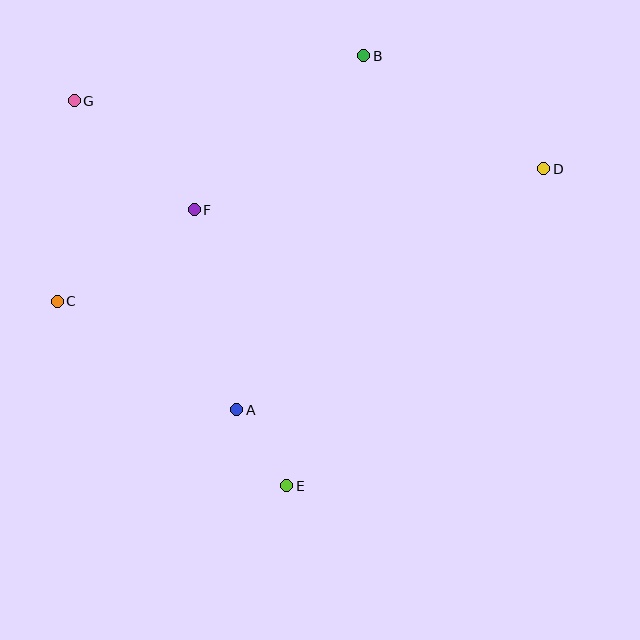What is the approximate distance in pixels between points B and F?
The distance between B and F is approximately 229 pixels.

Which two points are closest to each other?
Points A and E are closest to each other.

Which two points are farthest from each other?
Points C and D are farthest from each other.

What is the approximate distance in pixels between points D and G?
The distance between D and G is approximately 474 pixels.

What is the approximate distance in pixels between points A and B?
The distance between A and B is approximately 376 pixels.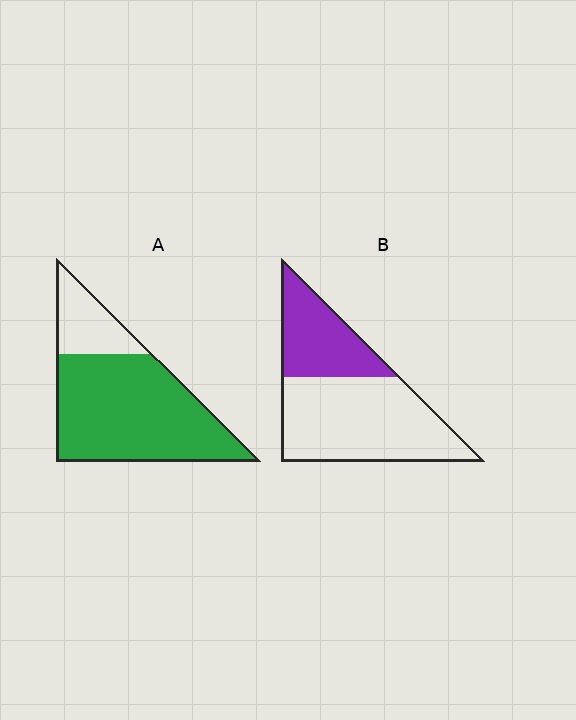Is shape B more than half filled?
No.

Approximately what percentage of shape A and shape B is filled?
A is approximately 80% and B is approximately 35%.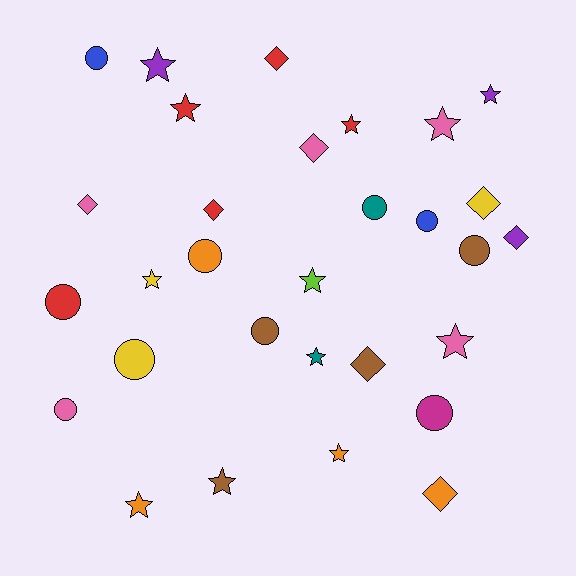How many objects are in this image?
There are 30 objects.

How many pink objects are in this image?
There are 5 pink objects.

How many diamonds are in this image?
There are 8 diamonds.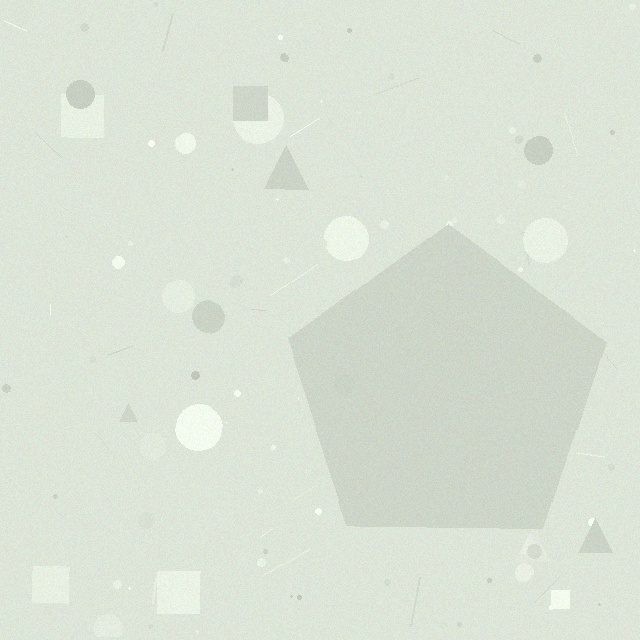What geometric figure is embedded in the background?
A pentagon is embedded in the background.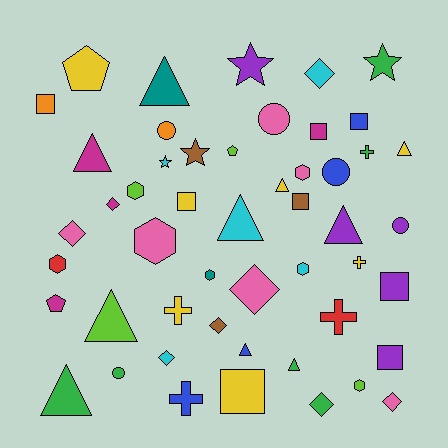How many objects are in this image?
There are 50 objects.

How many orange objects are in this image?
There are 2 orange objects.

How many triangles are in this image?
There are 10 triangles.